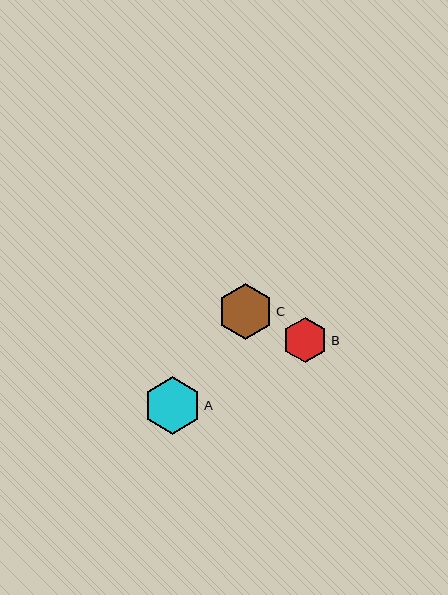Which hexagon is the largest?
Hexagon A is the largest with a size of approximately 57 pixels.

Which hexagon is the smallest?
Hexagon B is the smallest with a size of approximately 45 pixels.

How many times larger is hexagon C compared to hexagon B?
Hexagon C is approximately 1.2 times the size of hexagon B.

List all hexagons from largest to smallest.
From largest to smallest: A, C, B.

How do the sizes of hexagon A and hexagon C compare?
Hexagon A and hexagon C are approximately the same size.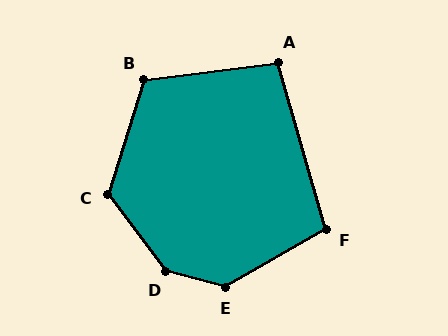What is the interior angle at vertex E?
Approximately 136 degrees (obtuse).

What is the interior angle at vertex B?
Approximately 115 degrees (obtuse).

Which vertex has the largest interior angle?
D, at approximately 141 degrees.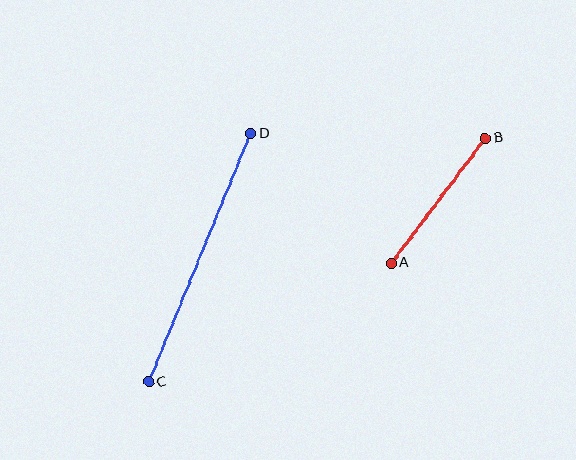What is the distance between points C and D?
The distance is approximately 269 pixels.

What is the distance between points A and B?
The distance is approximately 157 pixels.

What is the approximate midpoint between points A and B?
The midpoint is at approximately (438, 201) pixels.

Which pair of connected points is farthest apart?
Points C and D are farthest apart.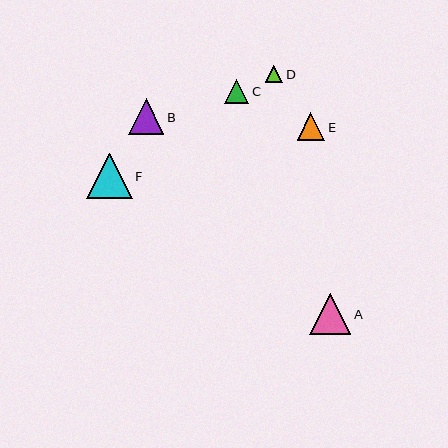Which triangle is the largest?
Triangle F is the largest with a size of approximately 45 pixels.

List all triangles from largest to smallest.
From largest to smallest: F, A, B, E, C, D.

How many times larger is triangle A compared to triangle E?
Triangle A is approximately 1.5 times the size of triangle E.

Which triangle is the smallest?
Triangle D is the smallest with a size of approximately 18 pixels.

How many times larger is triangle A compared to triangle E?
Triangle A is approximately 1.5 times the size of triangle E.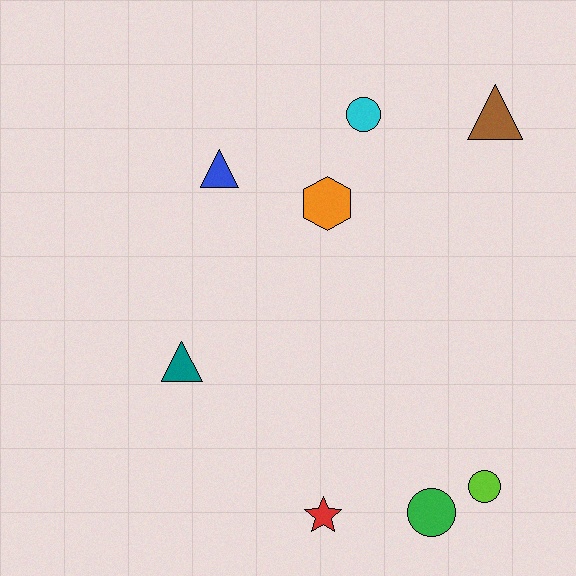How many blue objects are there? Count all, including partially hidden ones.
There is 1 blue object.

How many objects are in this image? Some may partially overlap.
There are 8 objects.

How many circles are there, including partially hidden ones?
There are 3 circles.